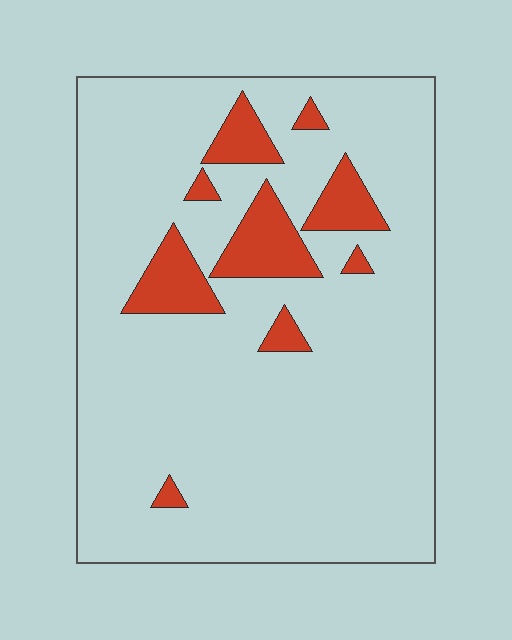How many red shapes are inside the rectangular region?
9.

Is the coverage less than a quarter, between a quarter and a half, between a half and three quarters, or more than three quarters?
Less than a quarter.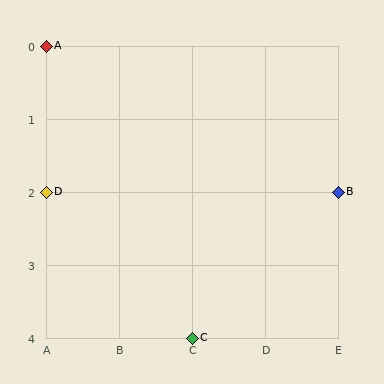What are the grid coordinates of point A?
Point A is at grid coordinates (A, 0).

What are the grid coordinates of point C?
Point C is at grid coordinates (C, 4).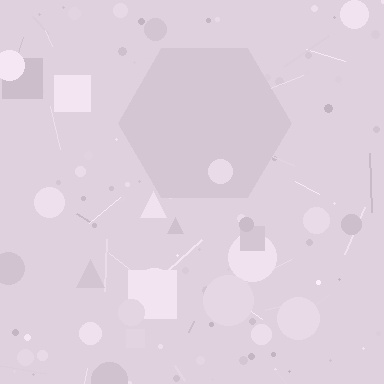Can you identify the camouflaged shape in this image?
The camouflaged shape is a hexagon.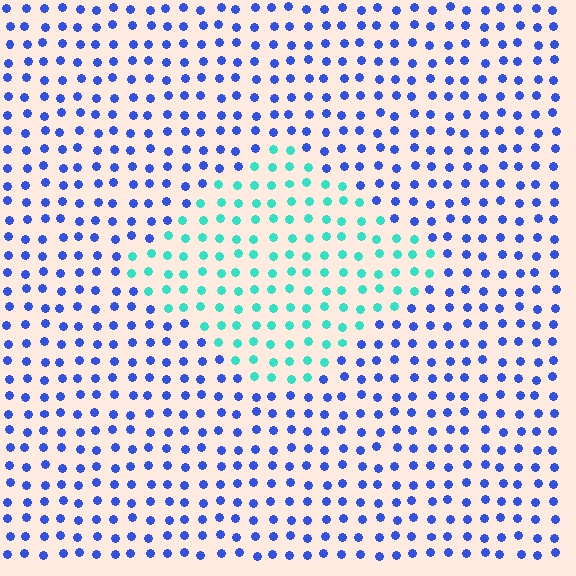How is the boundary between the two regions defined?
The boundary is defined purely by a slight shift in hue (about 60 degrees). Spacing, size, and orientation are identical on both sides.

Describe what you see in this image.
The image is filled with small blue elements in a uniform arrangement. A diamond-shaped region is visible where the elements are tinted to a slightly different hue, forming a subtle color boundary.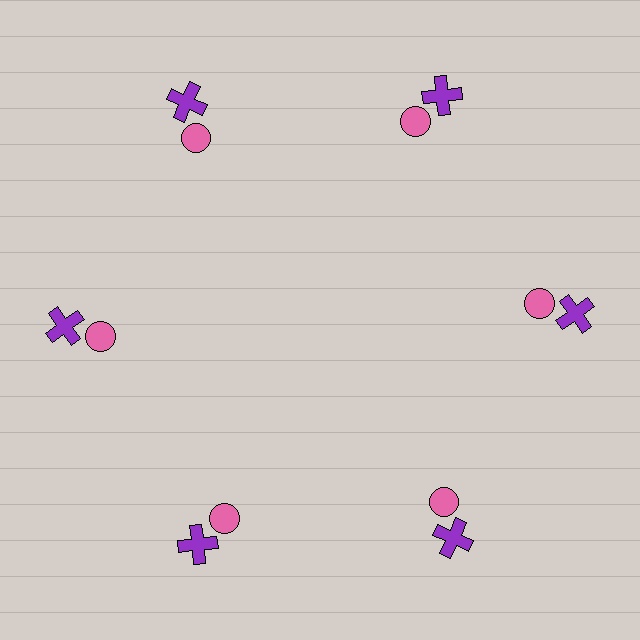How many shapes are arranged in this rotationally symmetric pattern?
There are 12 shapes, arranged in 6 groups of 2.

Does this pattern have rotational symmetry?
Yes, this pattern has 6-fold rotational symmetry. It looks the same after rotating 60 degrees around the center.